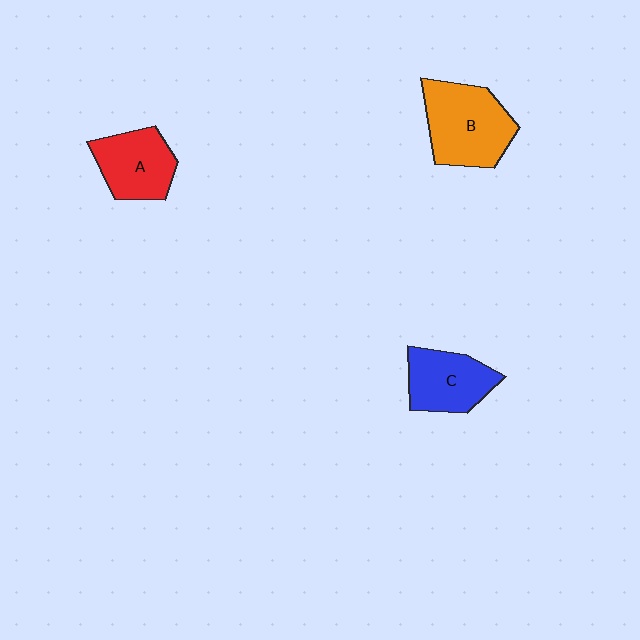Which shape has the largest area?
Shape B (orange).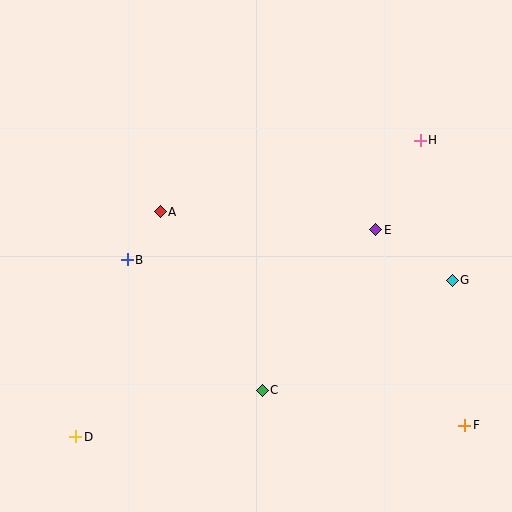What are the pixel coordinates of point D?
Point D is at (76, 437).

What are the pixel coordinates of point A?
Point A is at (160, 212).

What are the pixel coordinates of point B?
Point B is at (127, 260).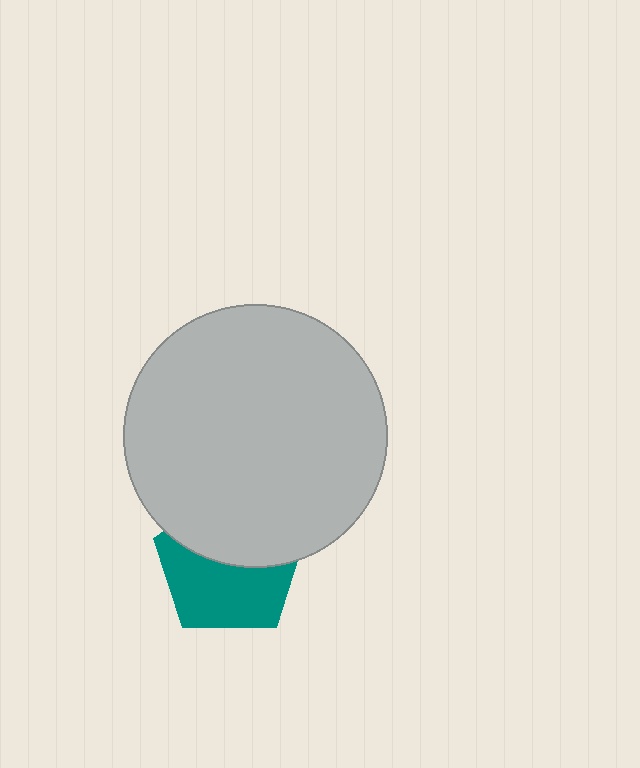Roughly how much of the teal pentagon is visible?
About half of it is visible (roughly 54%).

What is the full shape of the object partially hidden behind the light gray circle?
The partially hidden object is a teal pentagon.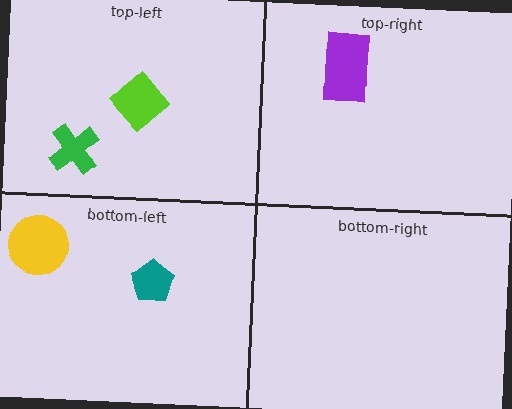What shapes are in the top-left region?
The lime diamond, the green cross.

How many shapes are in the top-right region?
1.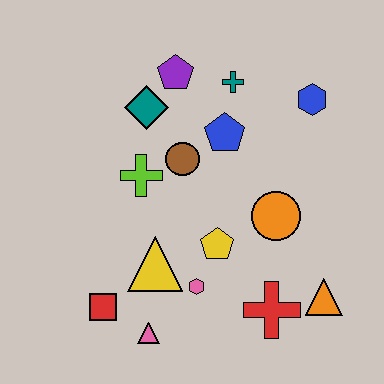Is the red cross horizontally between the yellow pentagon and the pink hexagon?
No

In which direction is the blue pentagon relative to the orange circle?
The blue pentagon is above the orange circle.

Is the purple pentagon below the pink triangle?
No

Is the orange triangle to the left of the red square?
No